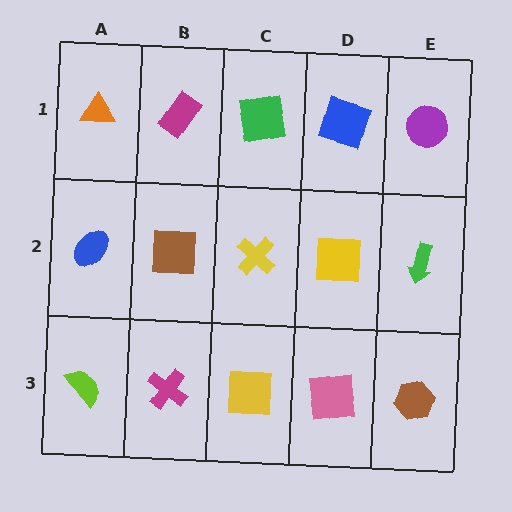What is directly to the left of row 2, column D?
A yellow cross.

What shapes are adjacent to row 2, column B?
A magenta rectangle (row 1, column B), a magenta cross (row 3, column B), a blue ellipse (row 2, column A), a yellow cross (row 2, column C).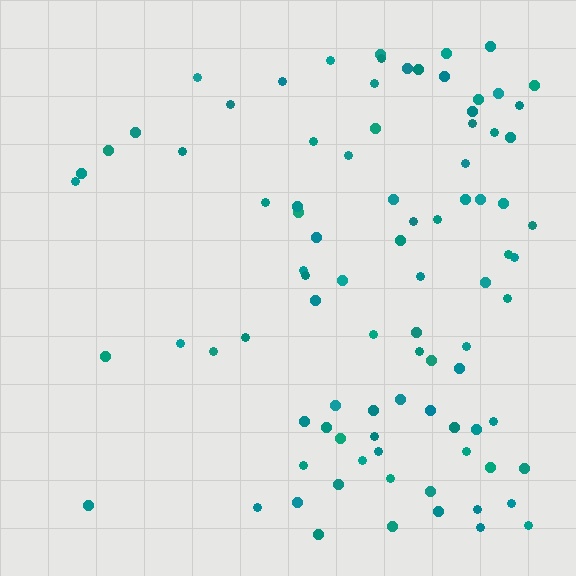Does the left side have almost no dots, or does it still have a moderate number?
Still a moderate number, just noticeably fewer than the right.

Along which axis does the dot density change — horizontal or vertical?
Horizontal.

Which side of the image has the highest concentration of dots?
The right.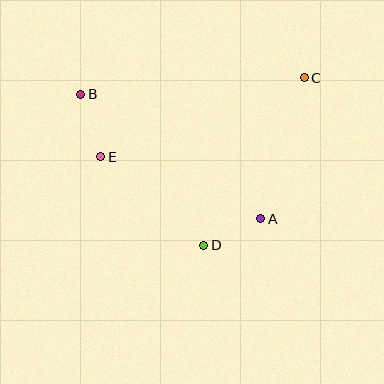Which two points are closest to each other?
Points A and D are closest to each other.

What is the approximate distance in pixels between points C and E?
The distance between C and E is approximately 218 pixels.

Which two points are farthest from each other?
Points B and C are farthest from each other.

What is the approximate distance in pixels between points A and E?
The distance between A and E is approximately 172 pixels.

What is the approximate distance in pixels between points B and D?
The distance between B and D is approximately 194 pixels.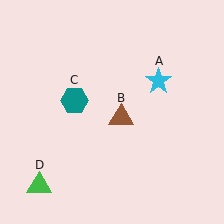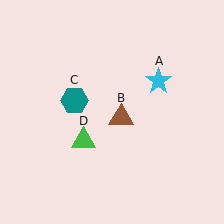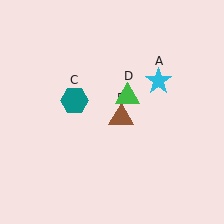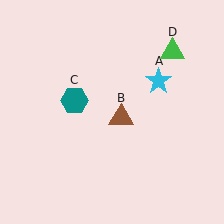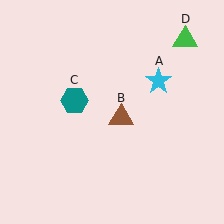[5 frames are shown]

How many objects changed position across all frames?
1 object changed position: green triangle (object D).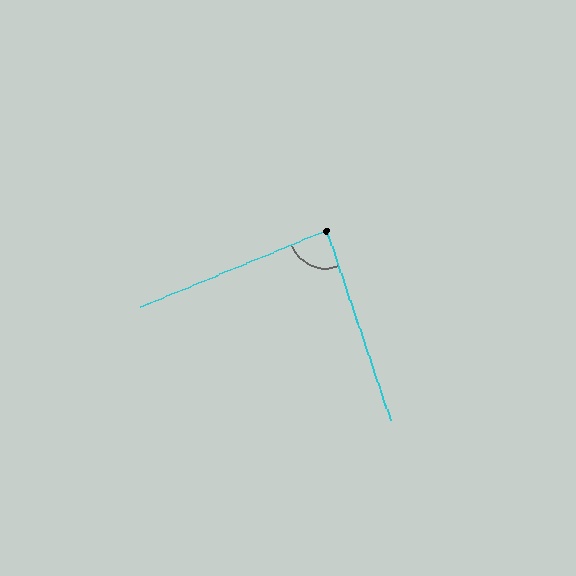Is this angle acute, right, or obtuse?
It is approximately a right angle.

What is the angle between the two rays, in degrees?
Approximately 86 degrees.